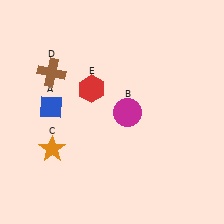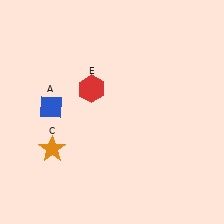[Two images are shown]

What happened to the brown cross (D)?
The brown cross (D) was removed in Image 2. It was in the top-left area of Image 1.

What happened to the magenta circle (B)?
The magenta circle (B) was removed in Image 2. It was in the bottom-right area of Image 1.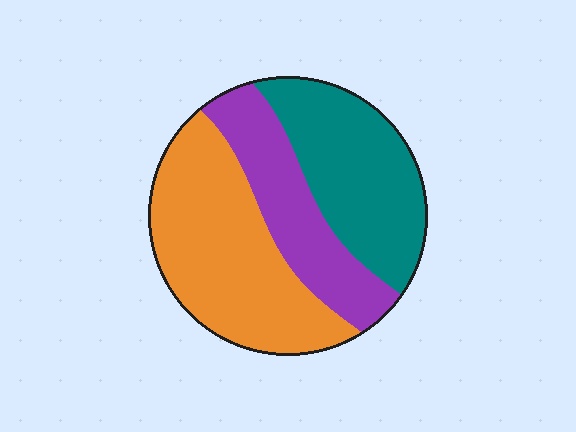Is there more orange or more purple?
Orange.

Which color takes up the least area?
Purple, at roughly 25%.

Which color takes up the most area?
Orange, at roughly 40%.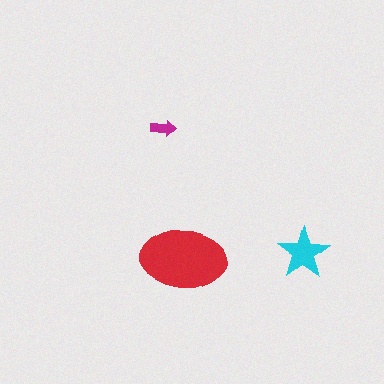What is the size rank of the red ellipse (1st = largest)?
1st.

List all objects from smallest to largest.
The magenta arrow, the cyan star, the red ellipse.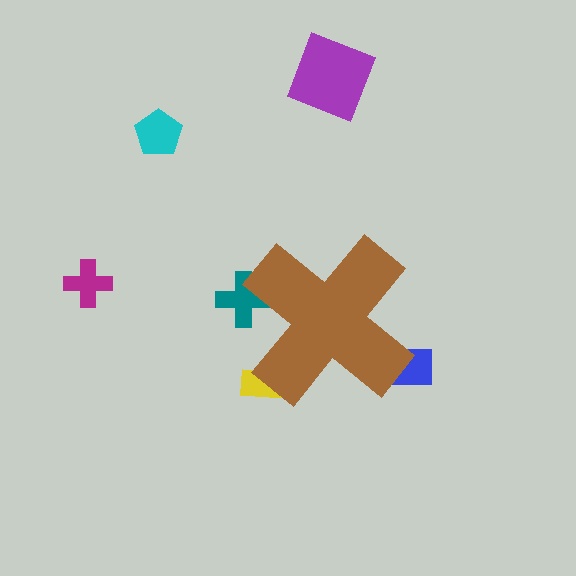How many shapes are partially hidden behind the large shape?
3 shapes are partially hidden.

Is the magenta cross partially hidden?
No, the magenta cross is fully visible.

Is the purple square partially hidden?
No, the purple square is fully visible.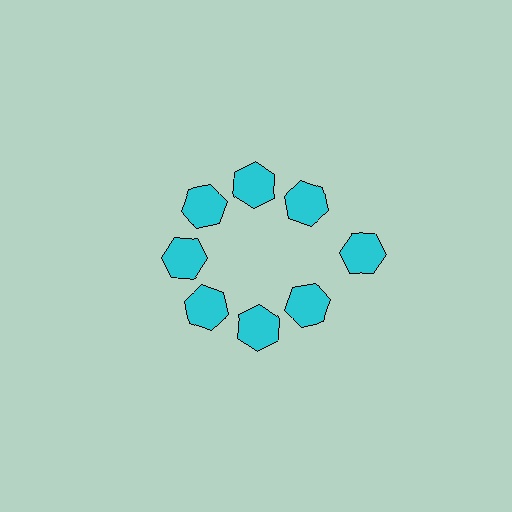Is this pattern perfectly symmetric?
No. The 8 cyan hexagons are arranged in a ring, but one element near the 3 o'clock position is pushed outward from the center, breaking the 8-fold rotational symmetry.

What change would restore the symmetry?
The symmetry would be restored by moving it inward, back onto the ring so that all 8 hexagons sit at equal angles and equal distance from the center.